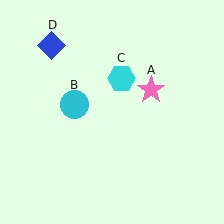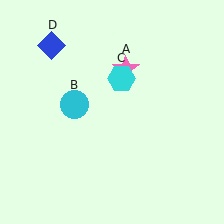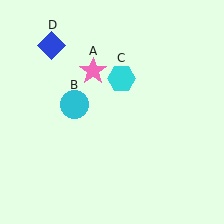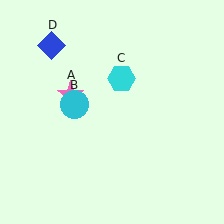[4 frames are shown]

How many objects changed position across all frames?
1 object changed position: pink star (object A).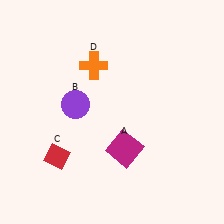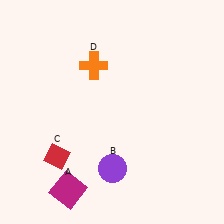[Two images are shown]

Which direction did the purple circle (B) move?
The purple circle (B) moved down.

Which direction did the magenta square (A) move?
The magenta square (A) moved left.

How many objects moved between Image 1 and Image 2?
2 objects moved between the two images.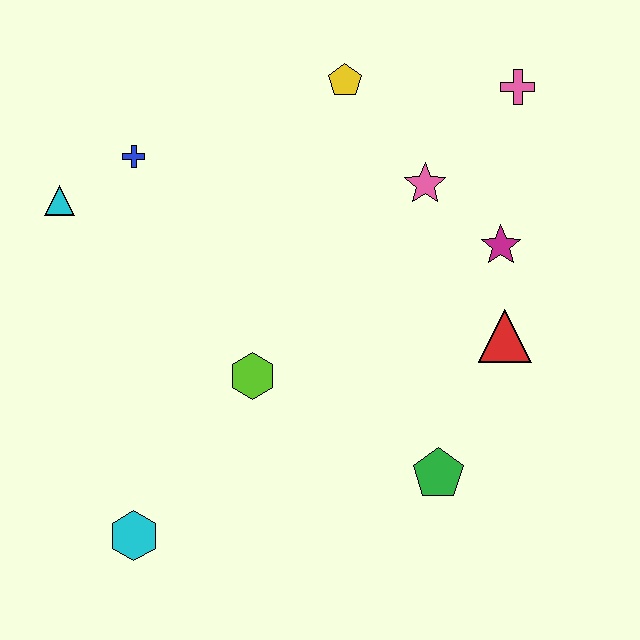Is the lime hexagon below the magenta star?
Yes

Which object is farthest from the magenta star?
The cyan hexagon is farthest from the magenta star.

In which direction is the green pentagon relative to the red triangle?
The green pentagon is below the red triangle.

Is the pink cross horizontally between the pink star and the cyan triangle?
No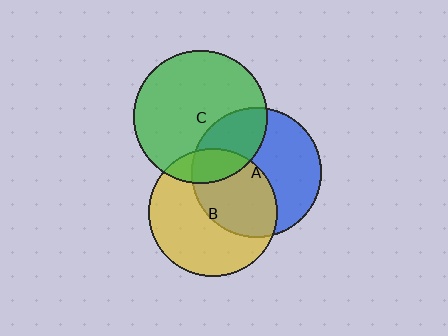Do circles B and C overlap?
Yes.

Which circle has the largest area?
Circle C (green).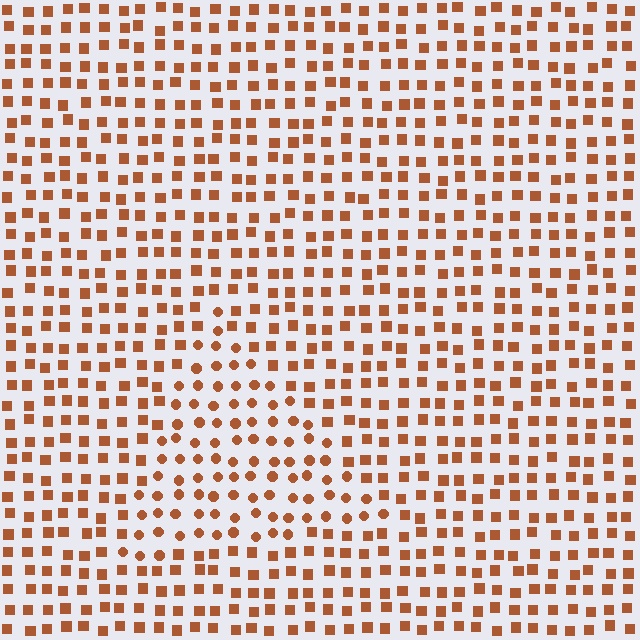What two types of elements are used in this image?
The image uses circles inside the triangle region and squares outside it.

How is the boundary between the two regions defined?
The boundary is defined by a change in element shape: circles inside vs. squares outside. All elements share the same color and spacing.